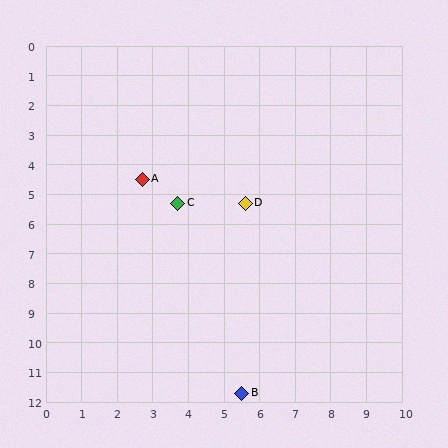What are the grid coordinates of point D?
Point D is at approximately (5.6, 5.3).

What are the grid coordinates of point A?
Point A is at approximately (2.7, 4.5).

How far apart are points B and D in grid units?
Points B and D are about 6.4 grid units apart.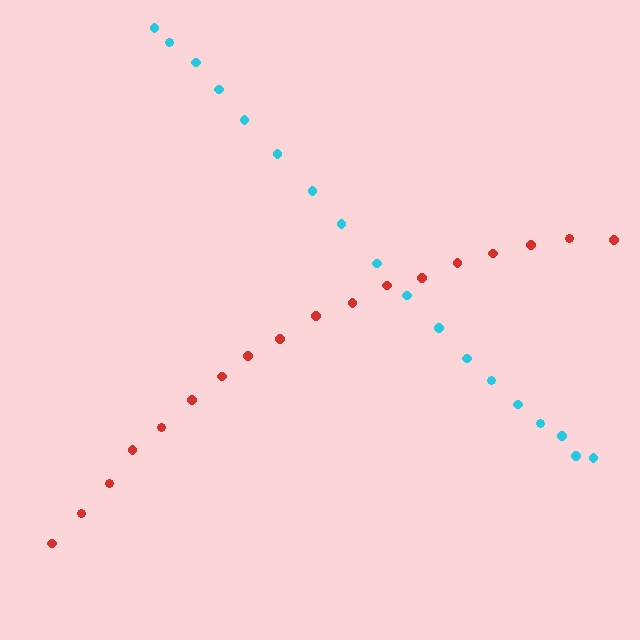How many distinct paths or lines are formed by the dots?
There are 2 distinct paths.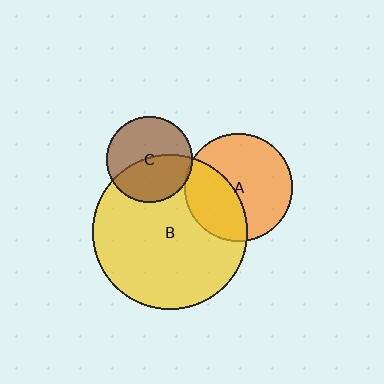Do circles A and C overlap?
Yes.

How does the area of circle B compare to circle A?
Approximately 2.1 times.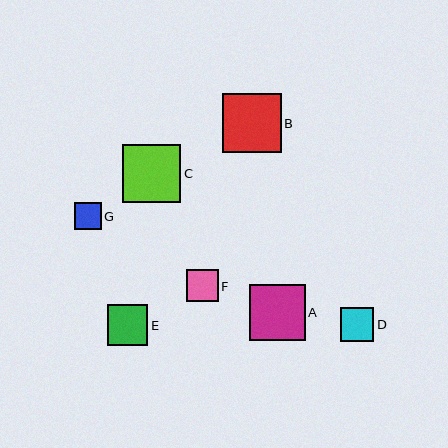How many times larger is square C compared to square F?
Square C is approximately 1.9 times the size of square F.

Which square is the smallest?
Square G is the smallest with a size of approximately 27 pixels.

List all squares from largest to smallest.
From largest to smallest: C, B, A, E, D, F, G.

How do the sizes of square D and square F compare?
Square D and square F are approximately the same size.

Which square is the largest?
Square C is the largest with a size of approximately 59 pixels.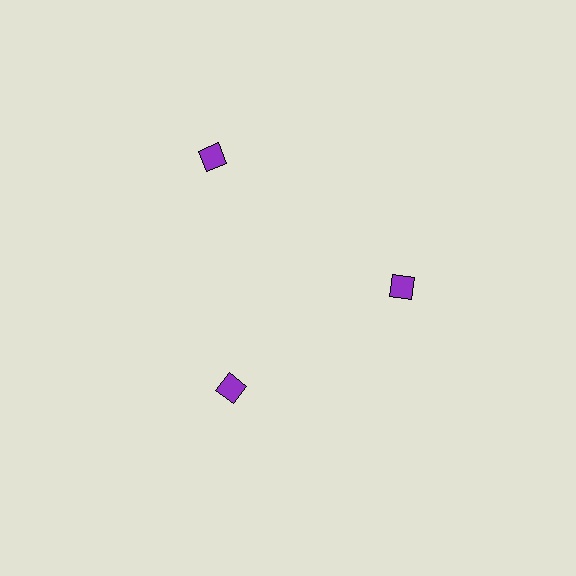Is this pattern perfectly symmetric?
No. The 3 purple diamonds are arranged in a ring, but one element near the 11 o'clock position is pushed outward from the center, breaking the 3-fold rotational symmetry.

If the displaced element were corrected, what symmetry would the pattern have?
It would have 3-fold rotational symmetry — the pattern would map onto itself every 120 degrees.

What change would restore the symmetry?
The symmetry would be restored by moving it inward, back onto the ring so that all 3 diamonds sit at equal angles and equal distance from the center.